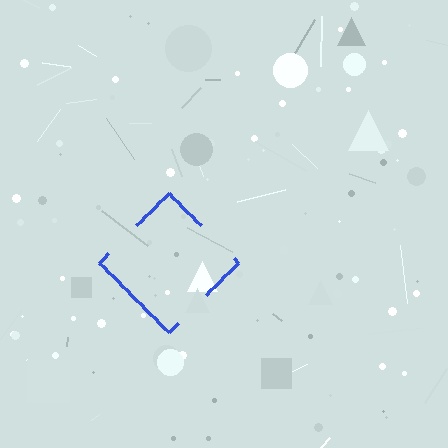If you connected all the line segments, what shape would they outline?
They would outline a diamond.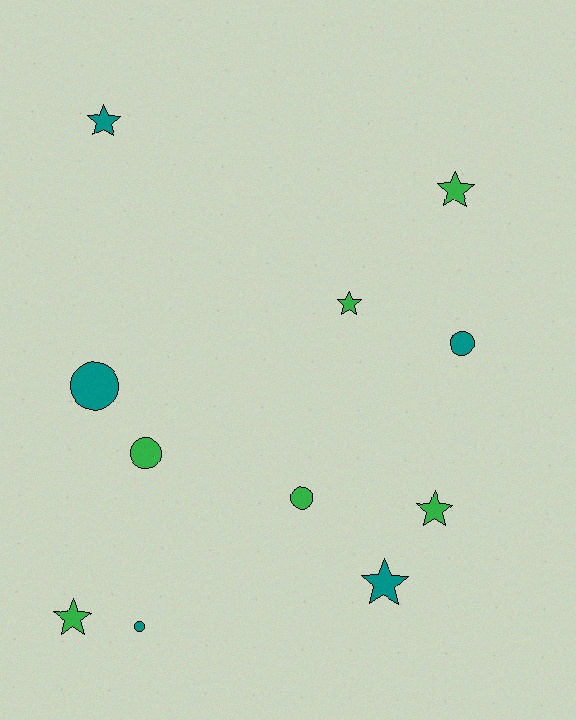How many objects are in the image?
There are 11 objects.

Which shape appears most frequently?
Star, with 6 objects.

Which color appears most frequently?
Green, with 6 objects.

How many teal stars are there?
There are 2 teal stars.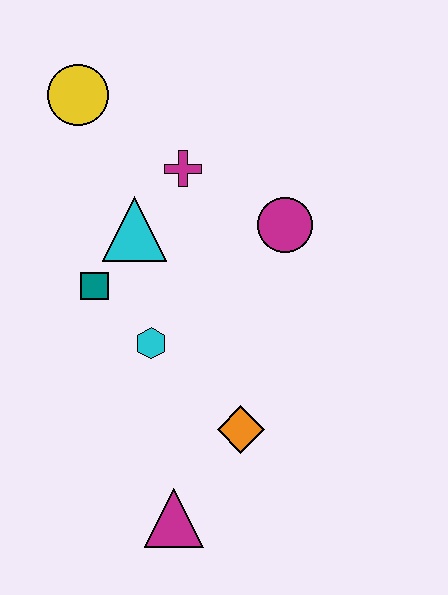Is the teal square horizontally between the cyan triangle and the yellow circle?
Yes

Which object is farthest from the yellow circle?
The magenta triangle is farthest from the yellow circle.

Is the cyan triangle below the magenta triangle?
No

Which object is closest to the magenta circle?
The magenta cross is closest to the magenta circle.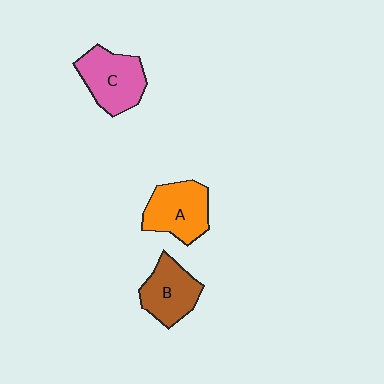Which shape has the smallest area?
Shape B (brown).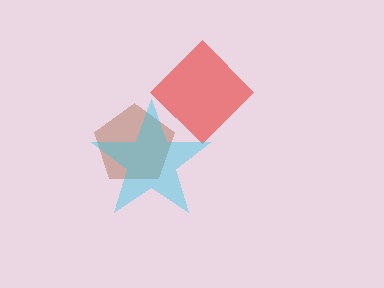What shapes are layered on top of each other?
The layered shapes are: a brown pentagon, a red diamond, a cyan star.